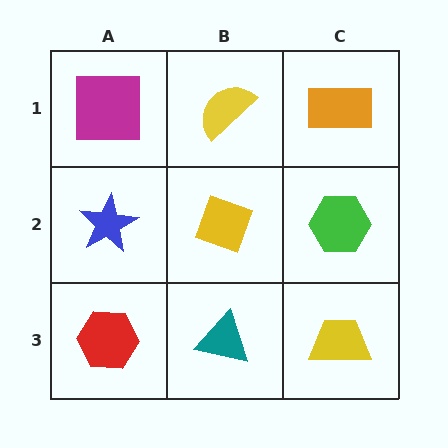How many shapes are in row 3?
3 shapes.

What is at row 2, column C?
A green hexagon.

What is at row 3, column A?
A red hexagon.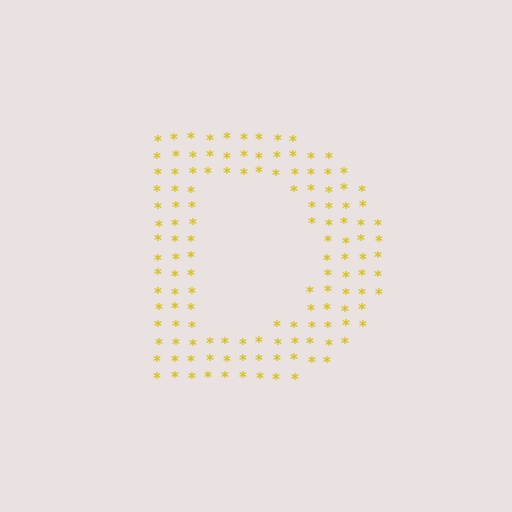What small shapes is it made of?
It is made of small asterisks.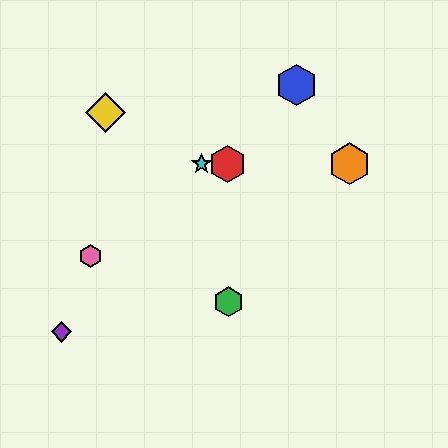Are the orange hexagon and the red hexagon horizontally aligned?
Yes, both are at y≈164.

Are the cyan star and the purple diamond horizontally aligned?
No, the cyan star is at y≈164 and the purple diamond is at y≈332.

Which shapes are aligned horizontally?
The red hexagon, the orange hexagon, the cyan star are aligned horizontally.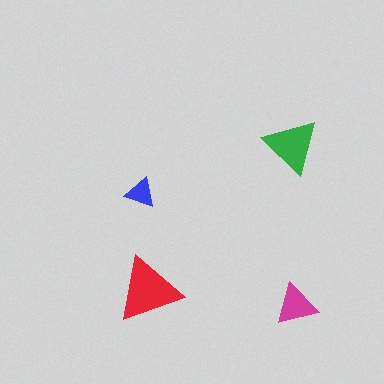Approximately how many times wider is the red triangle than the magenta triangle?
About 1.5 times wider.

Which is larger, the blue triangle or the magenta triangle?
The magenta one.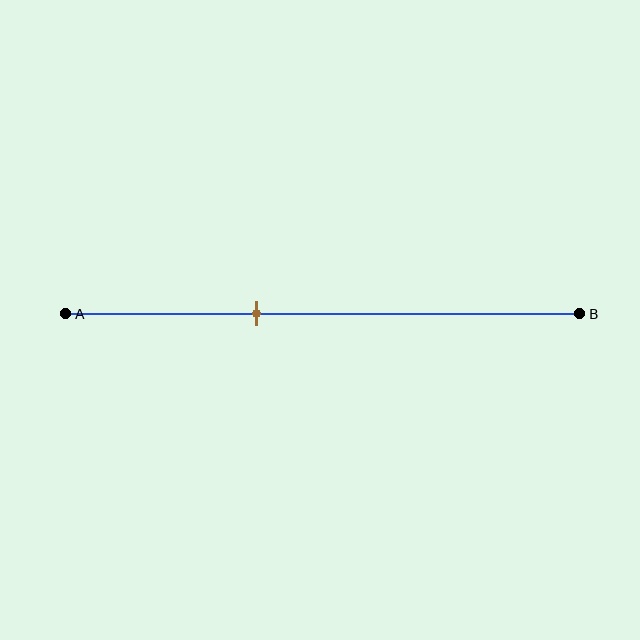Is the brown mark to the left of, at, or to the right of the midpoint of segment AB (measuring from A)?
The brown mark is to the left of the midpoint of segment AB.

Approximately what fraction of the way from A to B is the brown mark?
The brown mark is approximately 35% of the way from A to B.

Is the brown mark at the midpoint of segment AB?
No, the mark is at about 35% from A, not at the 50% midpoint.